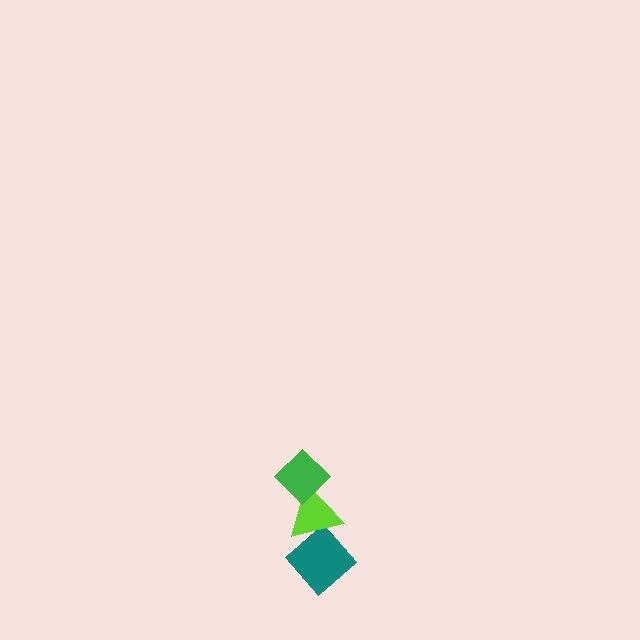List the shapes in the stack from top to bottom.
From top to bottom: the green diamond, the lime triangle, the teal diamond.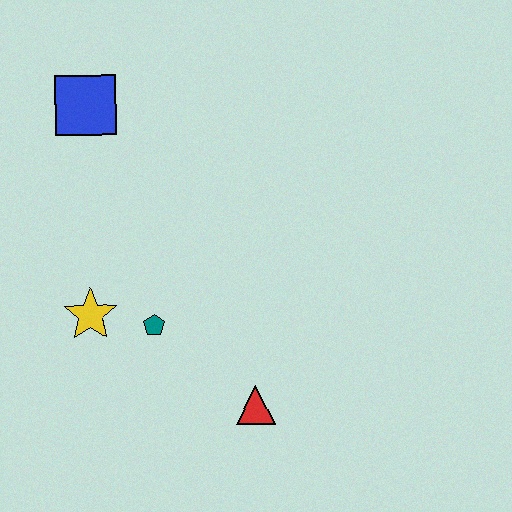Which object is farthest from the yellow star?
The blue square is farthest from the yellow star.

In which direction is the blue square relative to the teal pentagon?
The blue square is above the teal pentagon.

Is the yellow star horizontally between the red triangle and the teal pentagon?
No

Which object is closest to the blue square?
The yellow star is closest to the blue square.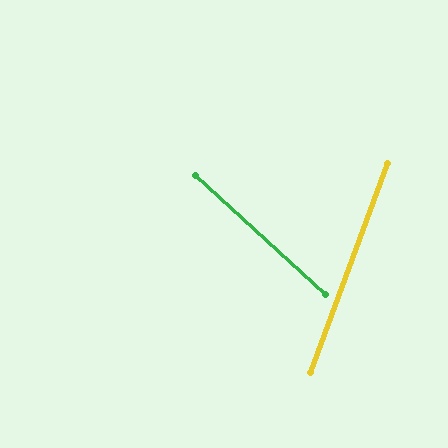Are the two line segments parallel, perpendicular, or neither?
Neither parallel nor perpendicular — they differ by about 68°.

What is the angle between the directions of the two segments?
Approximately 68 degrees.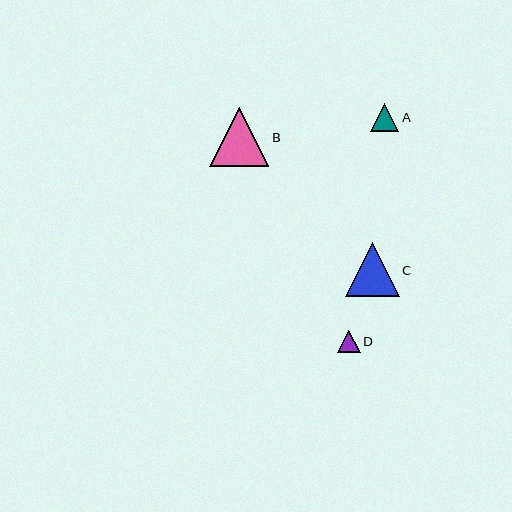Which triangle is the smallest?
Triangle D is the smallest with a size of approximately 23 pixels.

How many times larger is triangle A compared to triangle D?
Triangle A is approximately 1.2 times the size of triangle D.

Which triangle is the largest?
Triangle B is the largest with a size of approximately 59 pixels.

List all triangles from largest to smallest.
From largest to smallest: B, C, A, D.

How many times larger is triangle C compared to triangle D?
Triangle C is approximately 2.3 times the size of triangle D.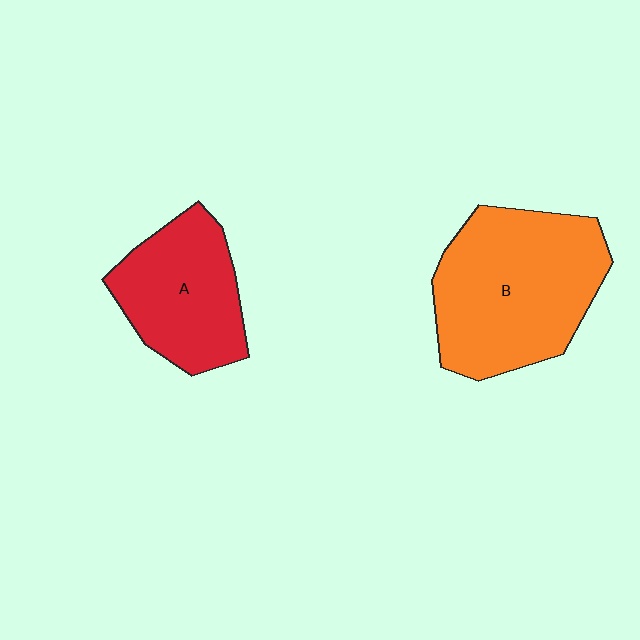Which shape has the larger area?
Shape B (orange).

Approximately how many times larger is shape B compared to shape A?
Approximately 1.5 times.